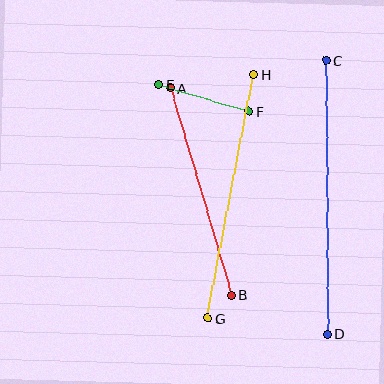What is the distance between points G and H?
The distance is approximately 248 pixels.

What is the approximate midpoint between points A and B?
The midpoint is at approximately (201, 192) pixels.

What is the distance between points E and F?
The distance is approximately 94 pixels.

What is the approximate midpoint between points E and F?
The midpoint is at approximately (204, 98) pixels.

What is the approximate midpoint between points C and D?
The midpoint is at approximately (327, 197) pixels.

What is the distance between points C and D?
The distance is approximately 274 pixels.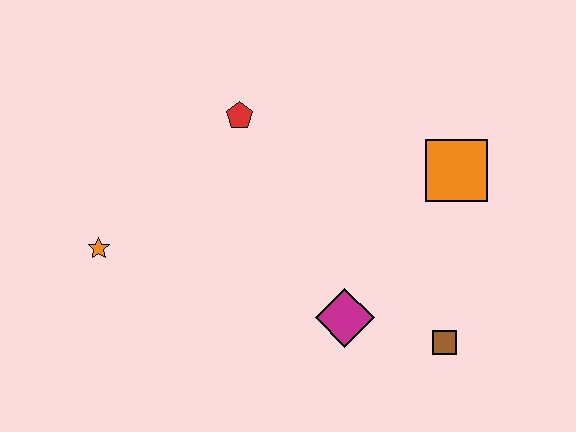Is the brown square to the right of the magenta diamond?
Yes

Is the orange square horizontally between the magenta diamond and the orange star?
No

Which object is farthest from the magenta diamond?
The orange star is farthest from the magenta diamond.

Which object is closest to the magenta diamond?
The brown square is closest to the magenta diamond.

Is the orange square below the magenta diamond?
No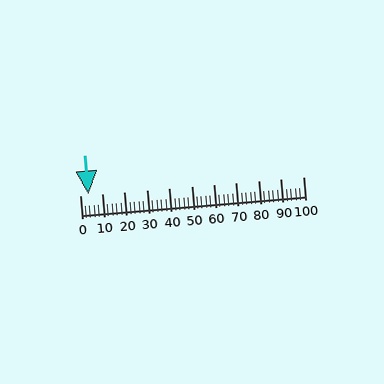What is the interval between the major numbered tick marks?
The major tick marks are spaced 10 units apart.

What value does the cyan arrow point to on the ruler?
The cyan arrow points to approximately 4.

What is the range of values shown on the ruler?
The ruler shows values from 0 to 100.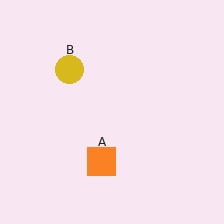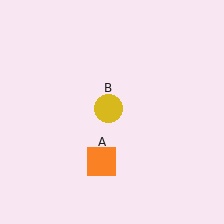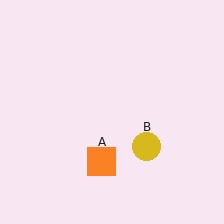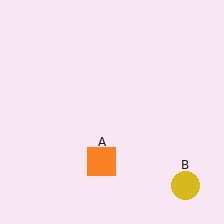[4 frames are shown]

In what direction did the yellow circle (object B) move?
The yellow circle (object B) moved down and to the right.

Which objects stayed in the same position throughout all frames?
Orange square (object A) remained stationary.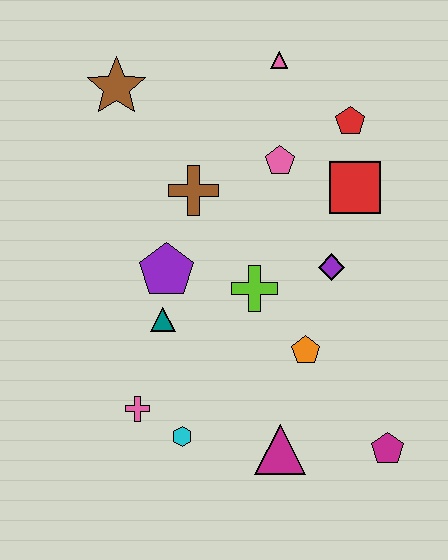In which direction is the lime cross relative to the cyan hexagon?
The lime cross is above the cyan hexagon.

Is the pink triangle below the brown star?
No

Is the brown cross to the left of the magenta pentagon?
Yes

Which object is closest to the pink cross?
The cyan hexagon is closest to the pink cross.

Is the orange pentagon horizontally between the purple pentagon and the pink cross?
No